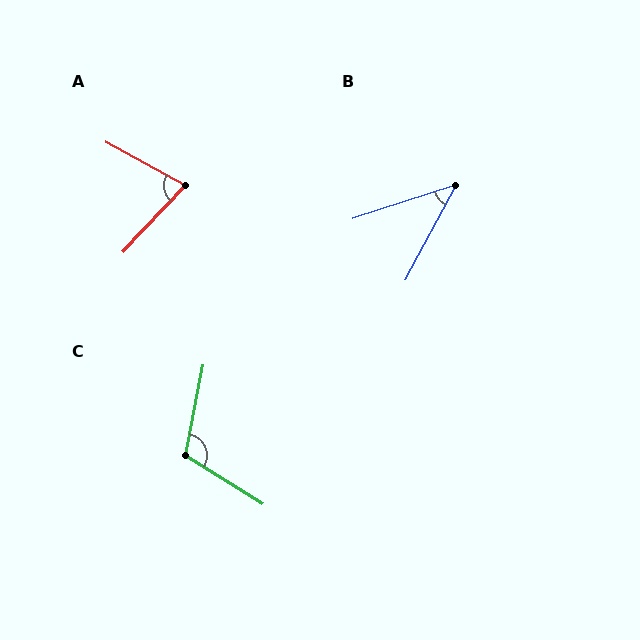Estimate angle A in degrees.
Approximately 75 degrees.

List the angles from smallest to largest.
B (43°), A (75°), C (111°).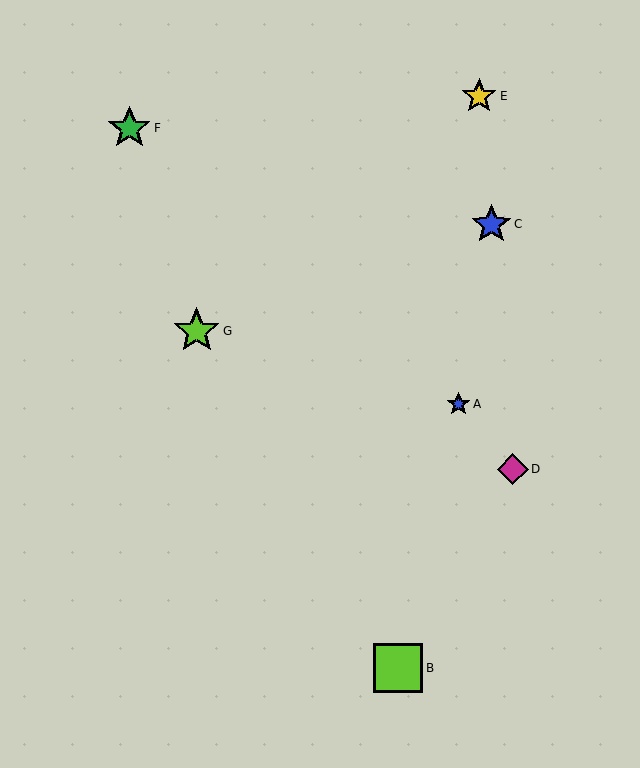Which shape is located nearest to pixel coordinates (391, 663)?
The lime square (labeled B) at (398, 668) is nearest to that location.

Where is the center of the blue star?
The center of the blue star is at (491, 224).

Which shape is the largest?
The lime square (labeled B) is the largest.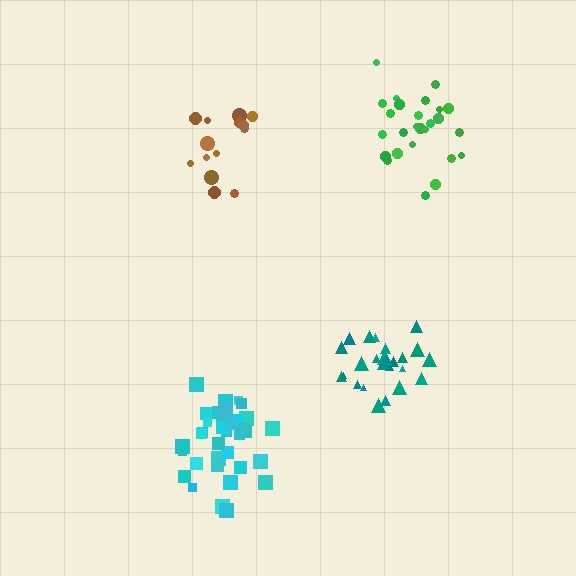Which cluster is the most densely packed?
Cyan.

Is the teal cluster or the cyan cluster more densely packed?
Cyan.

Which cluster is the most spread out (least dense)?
Brown.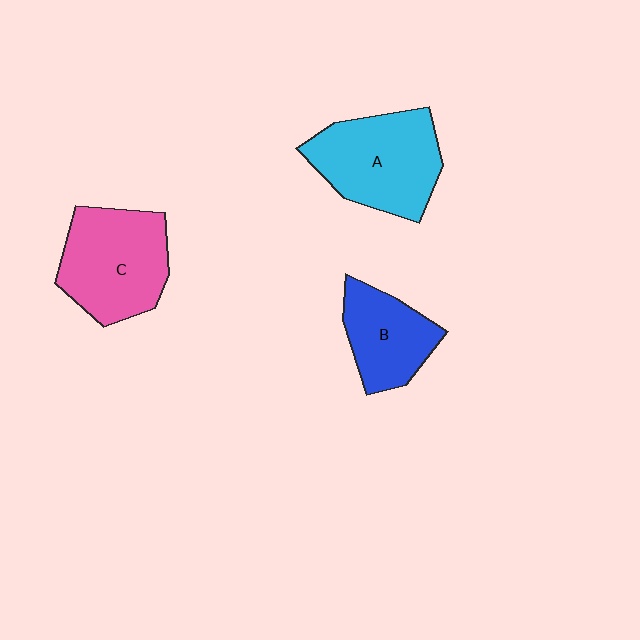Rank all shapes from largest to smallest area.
From largest to smallest: A (cyan), C (pink), B (blue).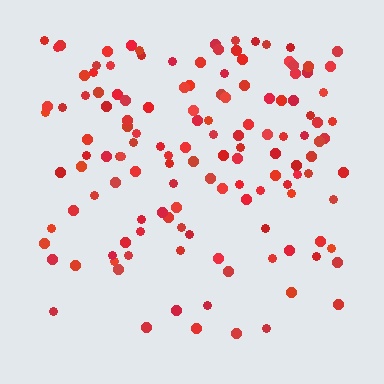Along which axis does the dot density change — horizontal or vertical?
Vertical.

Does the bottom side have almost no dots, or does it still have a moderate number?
Still a moderate number, just noticeably fewer than the top.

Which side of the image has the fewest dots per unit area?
The bottom.